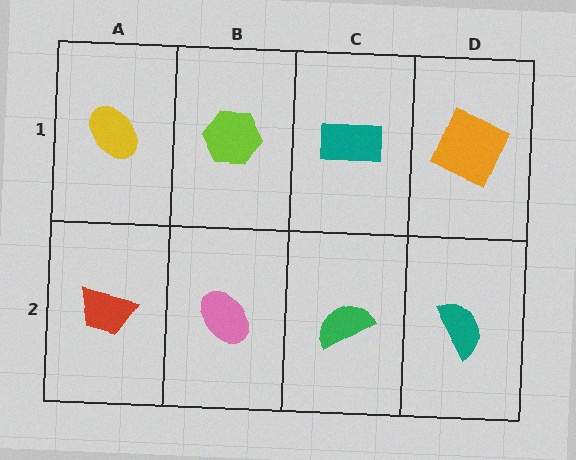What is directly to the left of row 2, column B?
A red trapezoid.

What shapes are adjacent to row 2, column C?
A teal rectangle (row 1, column C), a pink ellipse (row 2, column B), a teal semicircle (row 2, column D).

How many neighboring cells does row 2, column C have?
3.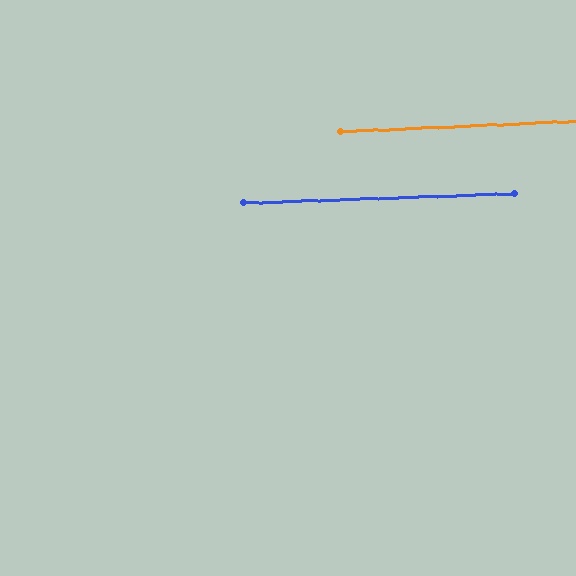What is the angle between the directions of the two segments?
Approximately 1 degree.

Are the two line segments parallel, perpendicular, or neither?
Parallel — their directions differ by only 0.8°.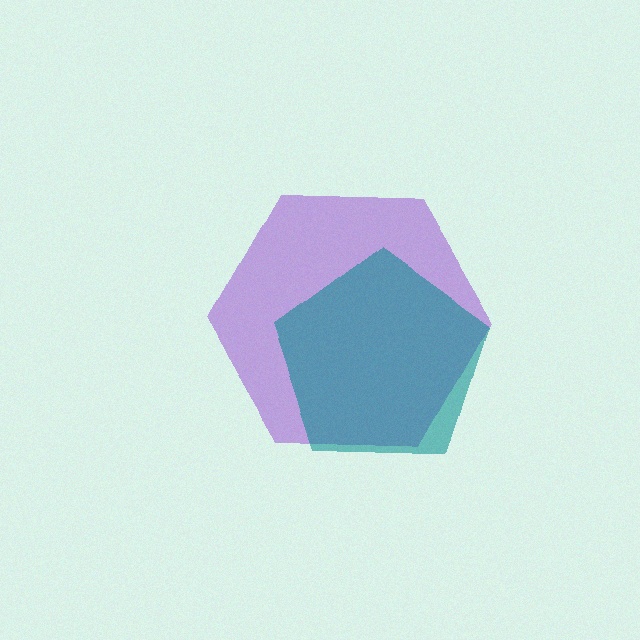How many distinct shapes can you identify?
There are 2 distinct shapes: a purple hexagon, a teal pentagon.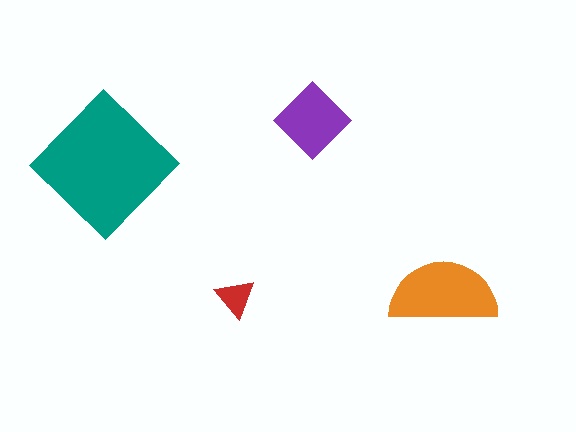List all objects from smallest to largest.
The red triangle, the purple diamond, the orange semicircle, the teal diamond.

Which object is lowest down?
The red triangle is bottommost.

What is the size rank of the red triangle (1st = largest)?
4th.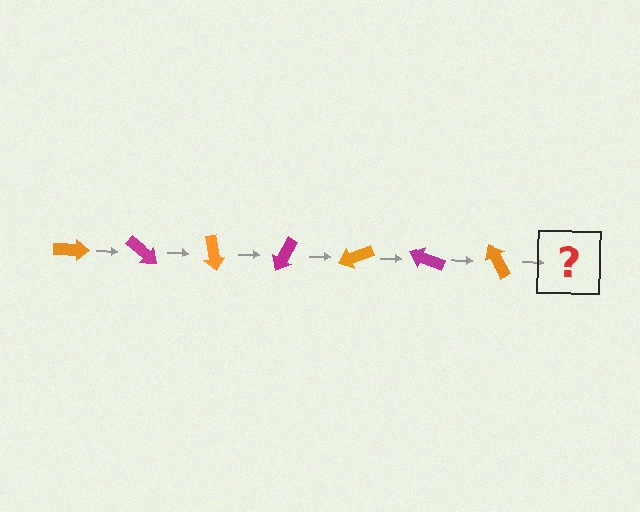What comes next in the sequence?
The next element should be a magenta arrow, rotated 280 degrees from the start.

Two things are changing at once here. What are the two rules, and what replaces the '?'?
The two rules are that it rotates 40 degrees each step and the color cycles through orange and magenta. The '?' should be a magenta arrow, rotated 280 degrees from the start.